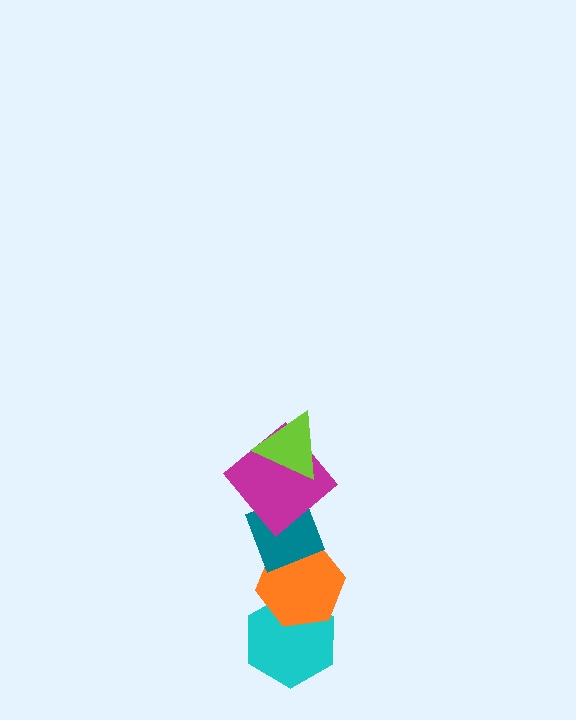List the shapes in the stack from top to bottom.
From top to bottom: the lime triangle, the magenta diamond, the teal diamond, the orange hexagon, the cyan hexagon.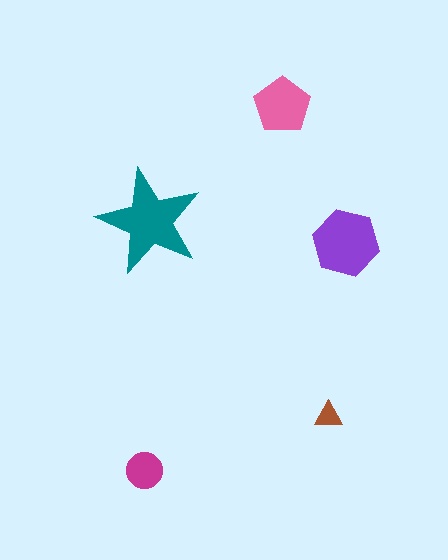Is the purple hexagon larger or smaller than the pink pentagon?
Larger.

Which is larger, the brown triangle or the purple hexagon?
The purple hexagon.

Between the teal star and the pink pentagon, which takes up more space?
The teal star.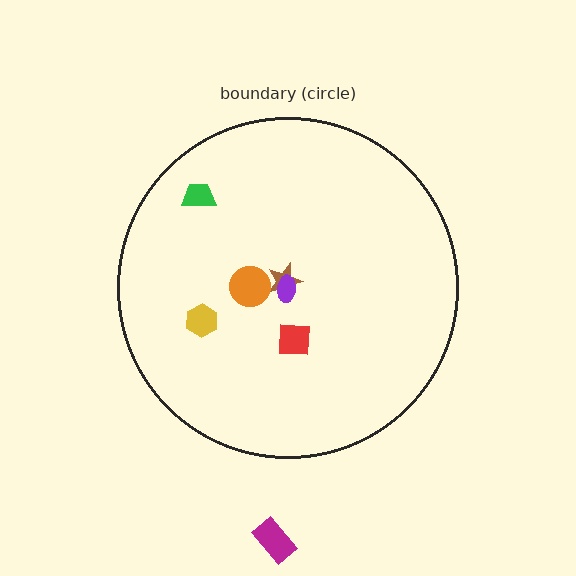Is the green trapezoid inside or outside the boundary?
Inside.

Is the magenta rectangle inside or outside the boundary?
Outside.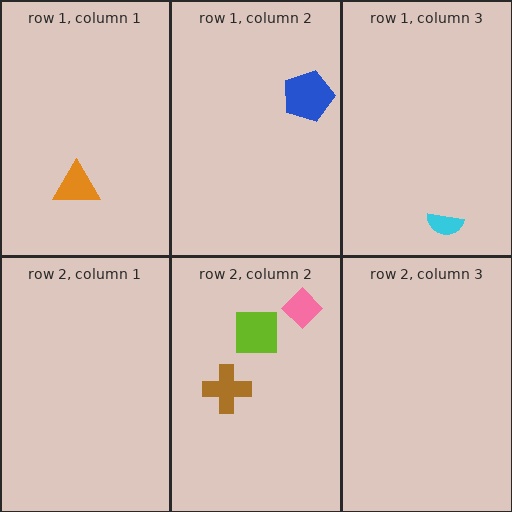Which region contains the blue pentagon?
The row 1, column 2 region.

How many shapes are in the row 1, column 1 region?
1.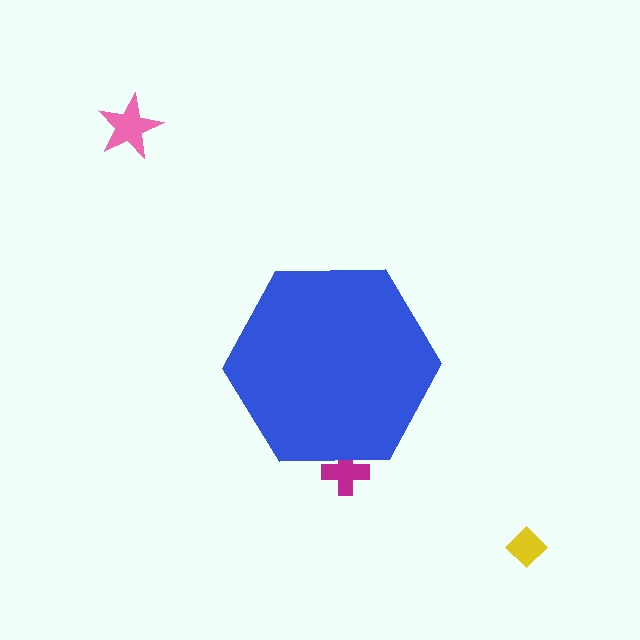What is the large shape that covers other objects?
A blue hexagon.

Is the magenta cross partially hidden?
Yes, the magenta cross is partially hidden behind the blue hexagon.